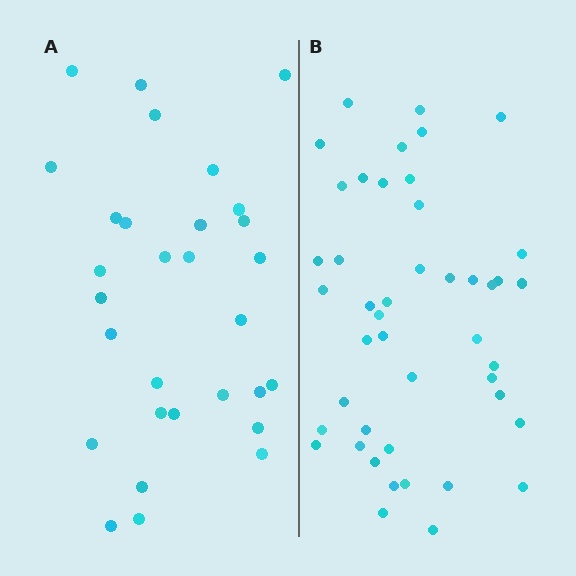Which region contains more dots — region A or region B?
Region B (the right region) has more dots.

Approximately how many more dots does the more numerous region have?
Region B has approximately 15 more dots than region A.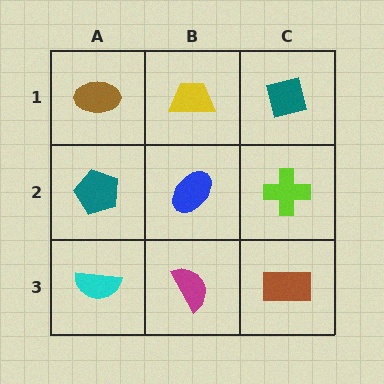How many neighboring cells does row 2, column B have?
4.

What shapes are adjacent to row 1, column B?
A blue ellipse (row 2, column B), a brown ellipse (row 1, column A), a teal square (row 1, column C).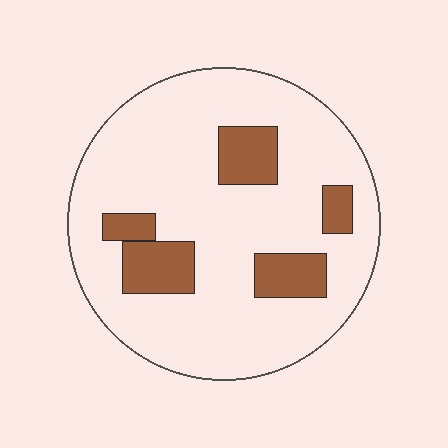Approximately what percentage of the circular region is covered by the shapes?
Approximately 20%.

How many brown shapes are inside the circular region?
5.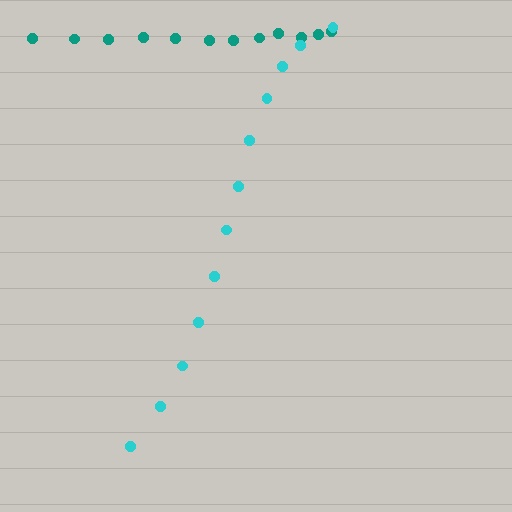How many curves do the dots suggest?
There are 2 distinct paths.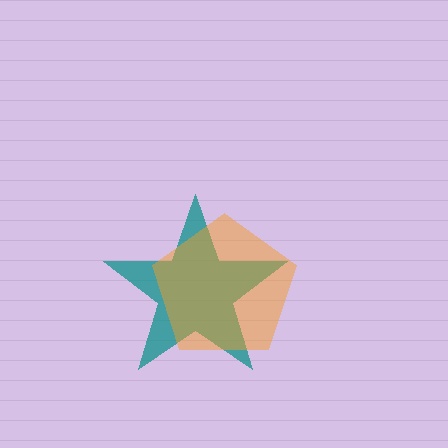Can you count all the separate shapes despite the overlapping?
Yes, there are 2 separate shapes.